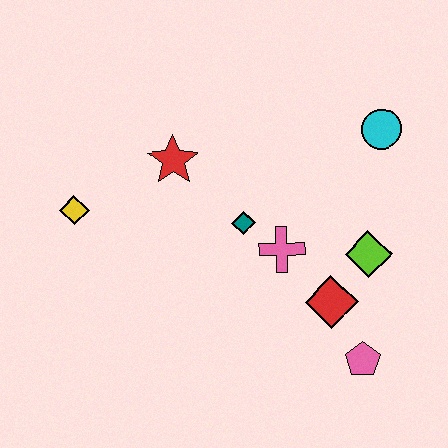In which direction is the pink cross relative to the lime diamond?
The pink cross is to the left of the lime diamond.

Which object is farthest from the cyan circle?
The yellow diamond is farthest from the cyan circle.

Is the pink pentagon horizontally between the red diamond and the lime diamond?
Yes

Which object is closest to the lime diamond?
The red diamond is closest to the lime diamond.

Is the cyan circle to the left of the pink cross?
No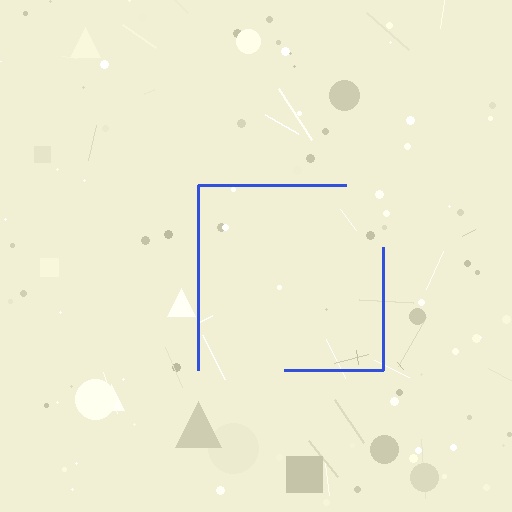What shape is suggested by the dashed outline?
The dashed outline suggests a square.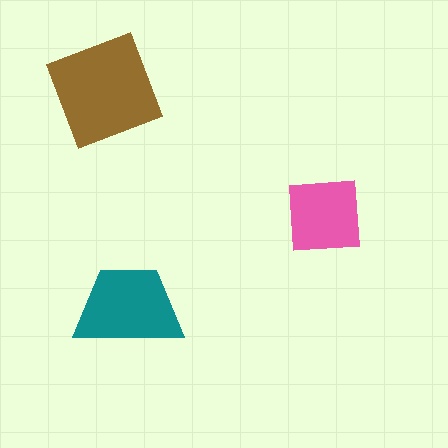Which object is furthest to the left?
The brown square is leftmost.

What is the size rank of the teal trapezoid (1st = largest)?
2nd.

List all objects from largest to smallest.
The brown square, the teal trapezoid, the pink square.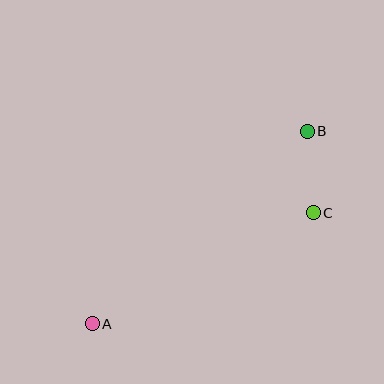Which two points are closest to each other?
Points B and C are closest to each other.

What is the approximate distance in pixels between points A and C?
The distance between A and C is approximately 247 pixels.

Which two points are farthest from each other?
Points A and B are farthest from each other.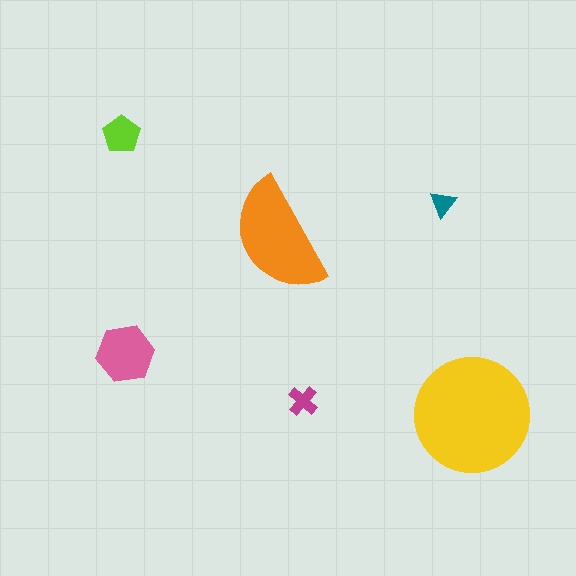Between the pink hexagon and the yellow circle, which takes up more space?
The yellow circle.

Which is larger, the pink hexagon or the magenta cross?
The pink hexagon.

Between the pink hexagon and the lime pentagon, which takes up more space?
The pink hexagon.